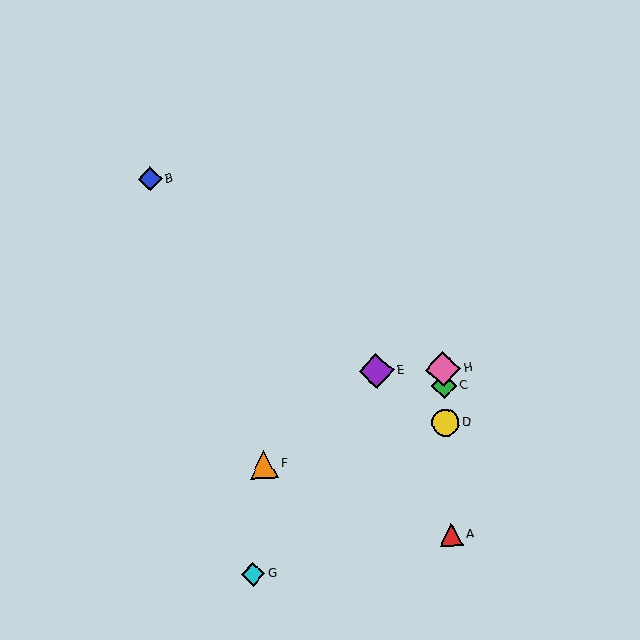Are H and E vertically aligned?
No, H is at x≈443 and E is at x≈376.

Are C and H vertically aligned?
Yes, both are at x≈444.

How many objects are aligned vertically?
4 objects (A, C, D, H) are aligned vertically.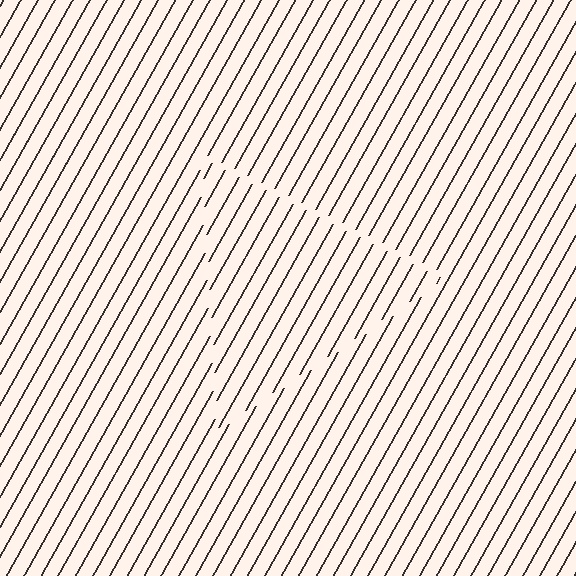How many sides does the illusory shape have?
3 sides — the line-ends trace a triangle.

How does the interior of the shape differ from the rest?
The interior of the shape contains the same grating, shifted by half a period — the contour is defined by the phase discontinuity where line-ends from the inner and outer gratings abut.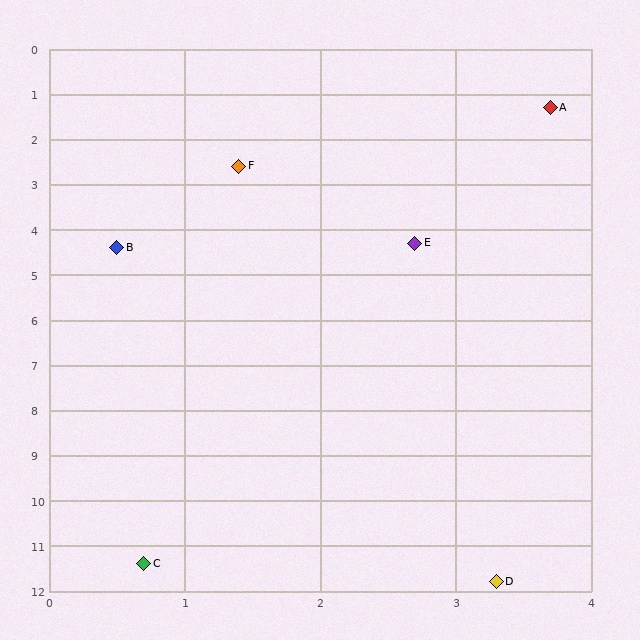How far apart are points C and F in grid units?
Points C and F are about 8.8 grid units apart.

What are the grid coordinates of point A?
Point A is at approximately (3.7, 1.3).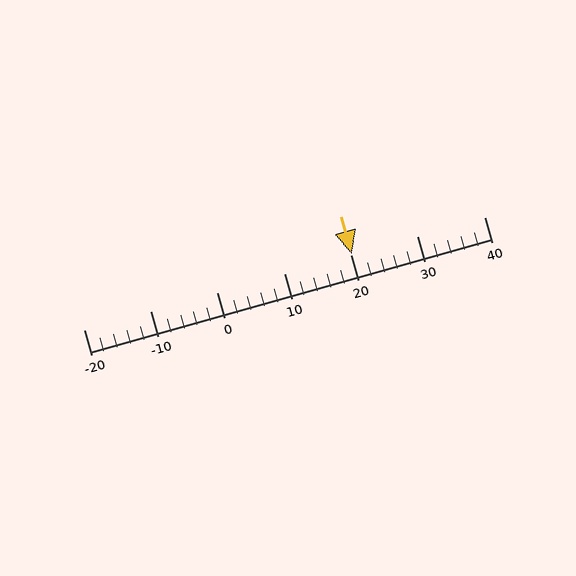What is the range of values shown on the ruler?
The ruler shows values from -20 to 40.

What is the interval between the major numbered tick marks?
The major tick marks are spaced 10 units apart.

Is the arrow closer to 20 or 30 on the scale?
The arrow is closer to 20.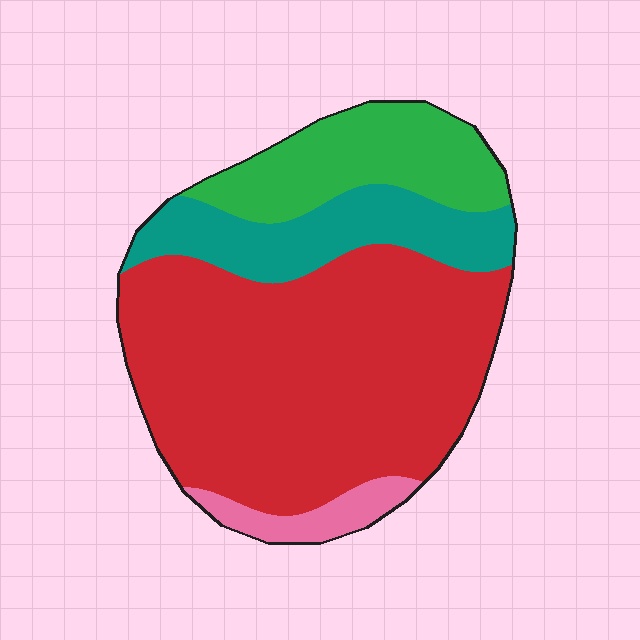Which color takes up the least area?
Pink, at roughly 5%.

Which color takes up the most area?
Red, at roughly 60%.